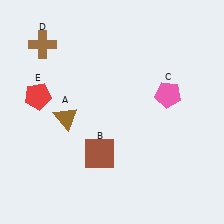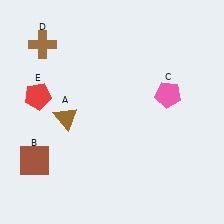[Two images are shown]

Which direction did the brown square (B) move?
The brown square (B) moved left.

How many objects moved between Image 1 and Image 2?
1 object moved between the two images.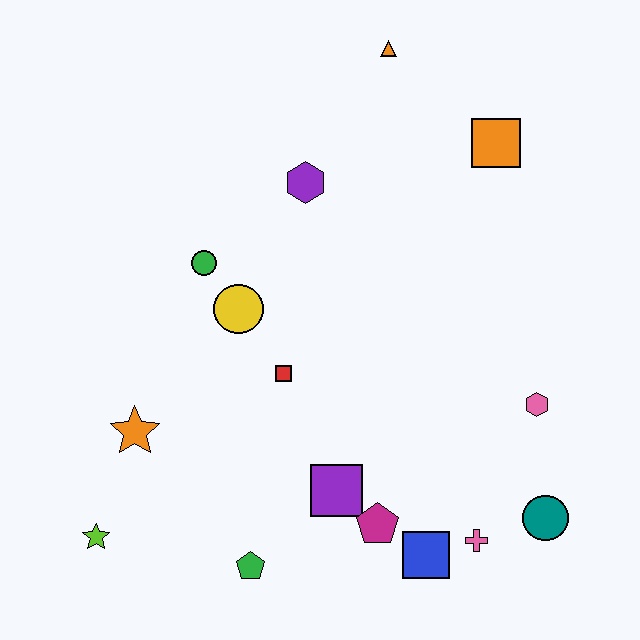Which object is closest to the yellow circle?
The green circle is closest to the yellow circle.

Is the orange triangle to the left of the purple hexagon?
No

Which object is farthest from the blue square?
The orange triangle is farthest from the blue square.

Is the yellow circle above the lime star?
Yes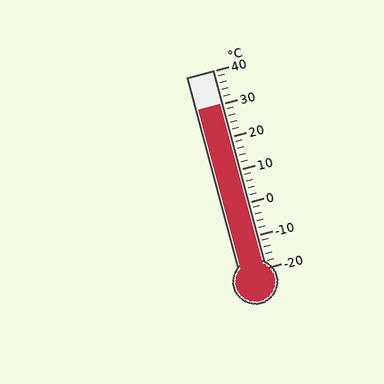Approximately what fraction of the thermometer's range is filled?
The thermometer is filled to approximately 85% of its range.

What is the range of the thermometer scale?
The thermometer scale ranges from -20°C to 40°C.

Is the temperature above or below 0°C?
The temperature is above 0°C.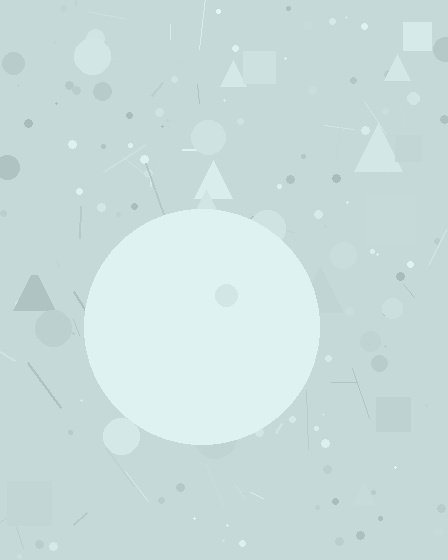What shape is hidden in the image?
A circle is hidden in the image.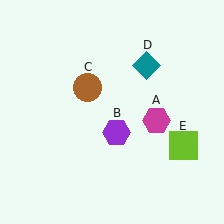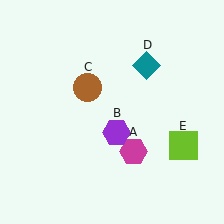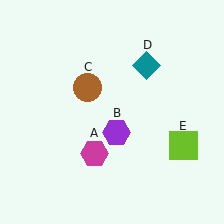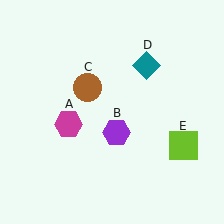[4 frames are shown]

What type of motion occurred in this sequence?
The magenta hexagon (object A) rotated clockwise around the center of the scene.